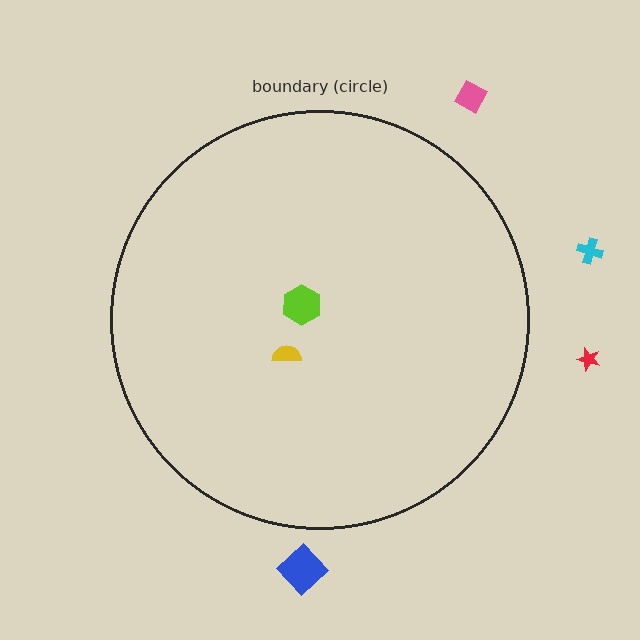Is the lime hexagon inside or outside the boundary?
Inside.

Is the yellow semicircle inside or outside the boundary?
Inside.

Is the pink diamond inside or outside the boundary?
Outside.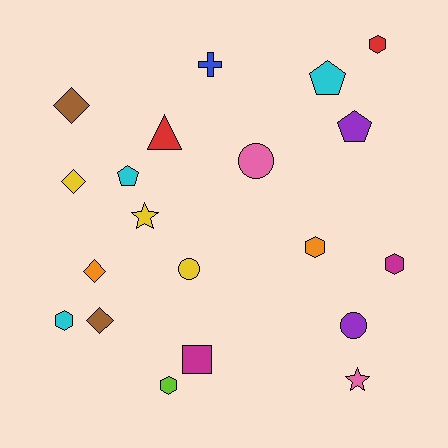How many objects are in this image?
There are 20 objects.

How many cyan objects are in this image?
There are 3 cyan objects.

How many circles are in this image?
There are 3 circles.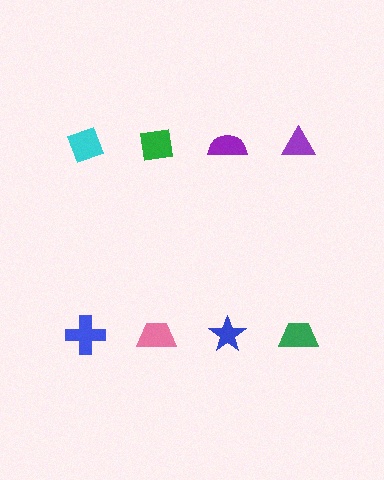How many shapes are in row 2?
4 shapes.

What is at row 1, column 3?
A purple semicircle.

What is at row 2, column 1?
A blue cross.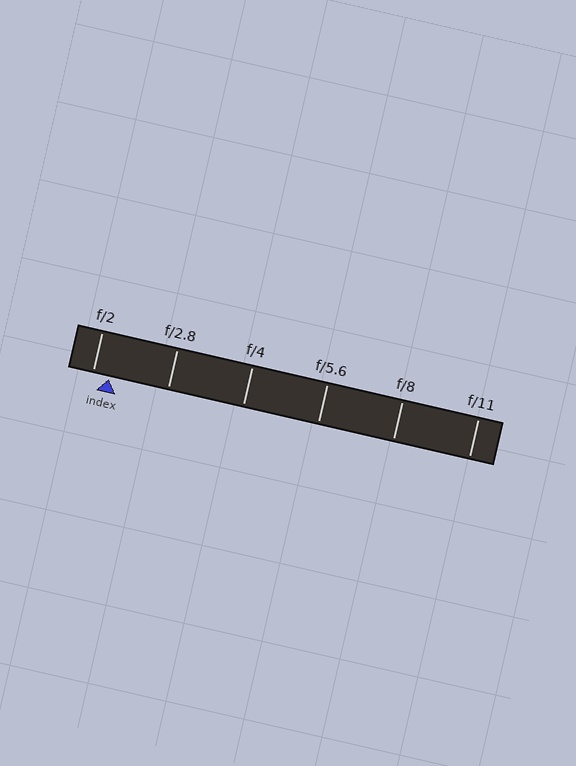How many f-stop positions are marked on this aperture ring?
There are 6 f-stop positions marked.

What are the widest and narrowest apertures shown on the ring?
The widest aperture shown is f/2 and the narrowest is f/11.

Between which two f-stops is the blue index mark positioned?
The index mark is between f/2 and f/2.8.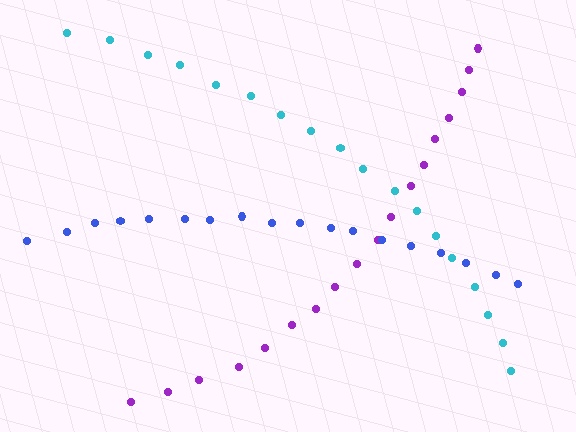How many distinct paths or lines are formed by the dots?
There are 3 distinct paths.